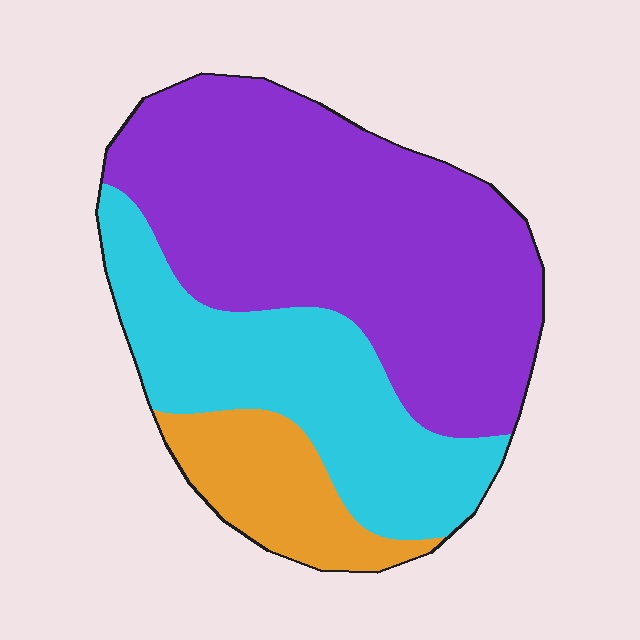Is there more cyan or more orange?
Cyan.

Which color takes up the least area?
Orange, at roughly 15%.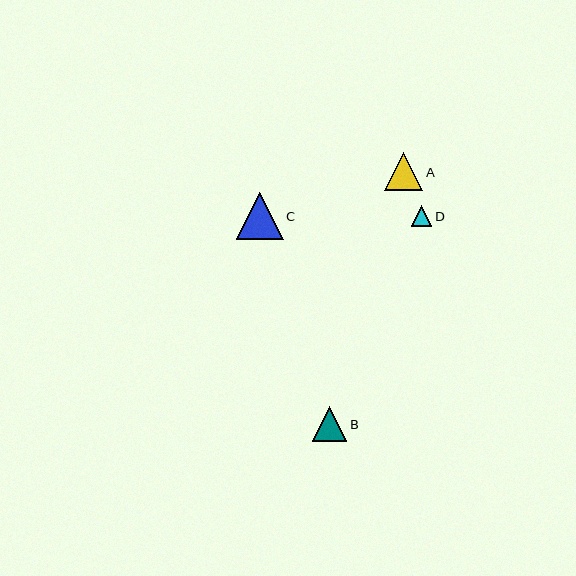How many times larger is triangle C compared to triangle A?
Triangle C is approximately 1.2 times the size of triangle A.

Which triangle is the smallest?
Triangle D is the smallest with a size of approximately 21 pixels.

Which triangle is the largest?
Triangle C is the largest with a size of approximately 47 pixels.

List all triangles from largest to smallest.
From largest to smallest: C, A, B, D.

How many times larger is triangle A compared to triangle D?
Triangle A is approximately 1.8 times the size of triangle D.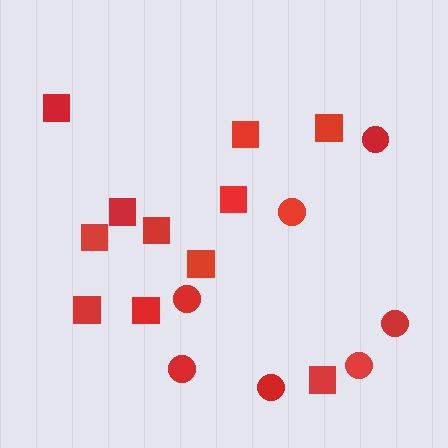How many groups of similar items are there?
There are 2 groups: one group of squares (11) and one group of circles (7).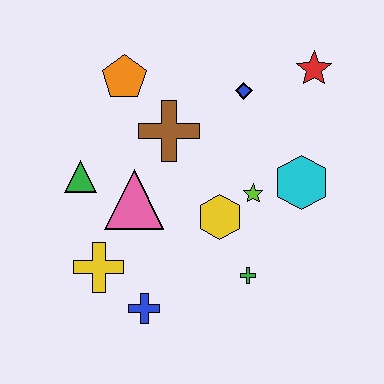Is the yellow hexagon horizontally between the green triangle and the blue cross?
No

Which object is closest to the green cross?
The yellow hexagon is closest to the green cross.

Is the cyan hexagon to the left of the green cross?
No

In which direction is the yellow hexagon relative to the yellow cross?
The yellow hexagon is to the right of the yellow cross.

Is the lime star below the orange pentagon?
Yes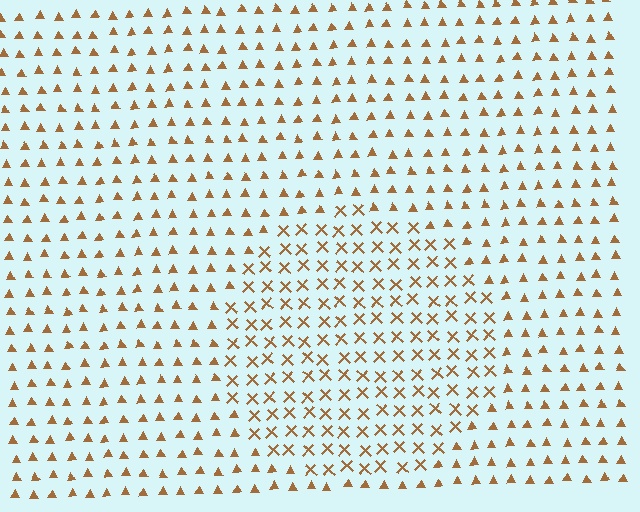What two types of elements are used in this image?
The image uses X marks inside the circle region and triangles outside it.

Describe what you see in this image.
The image is filled with small brown elements arranged in a uniform grid. A circle-shaped region contains X marks, while the surrounding area contains triangles. The boundary is defined purely by the change in element shape.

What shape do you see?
I see a circle.